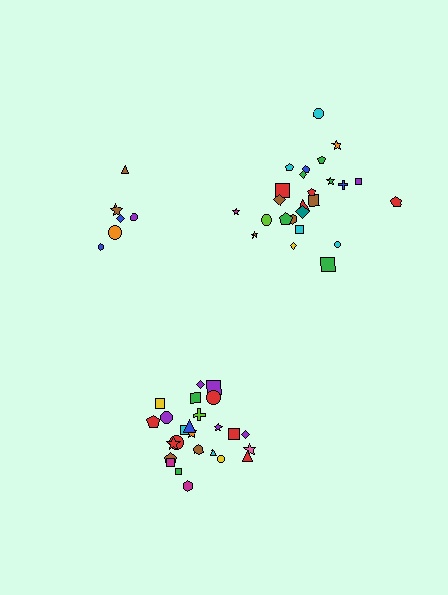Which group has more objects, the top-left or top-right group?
The top-right group.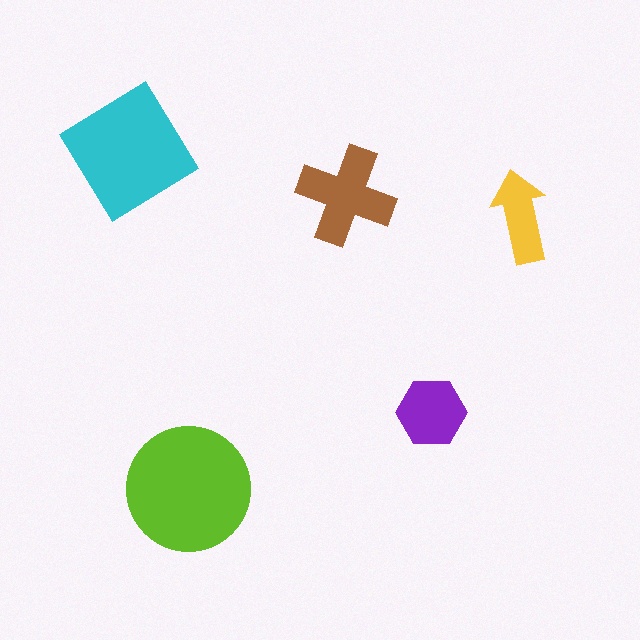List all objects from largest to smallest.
The lime circle, the cyan diamond, the brown cross, the purple hexagon, the yellow arrow.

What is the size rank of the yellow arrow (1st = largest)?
5th.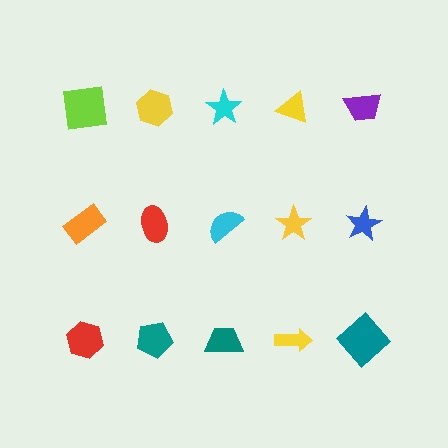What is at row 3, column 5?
A teal diamond.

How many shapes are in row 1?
5 shapes.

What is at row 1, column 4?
A yellow triangle.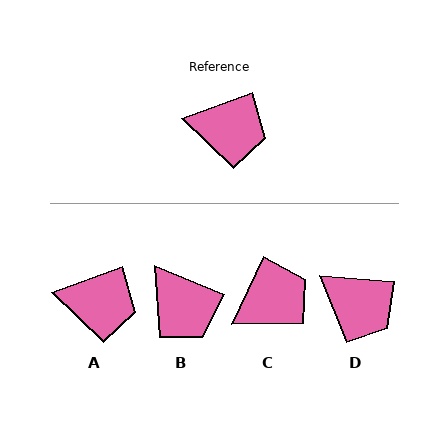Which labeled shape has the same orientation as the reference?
A.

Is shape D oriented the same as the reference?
No, it is off by about 24 degrees.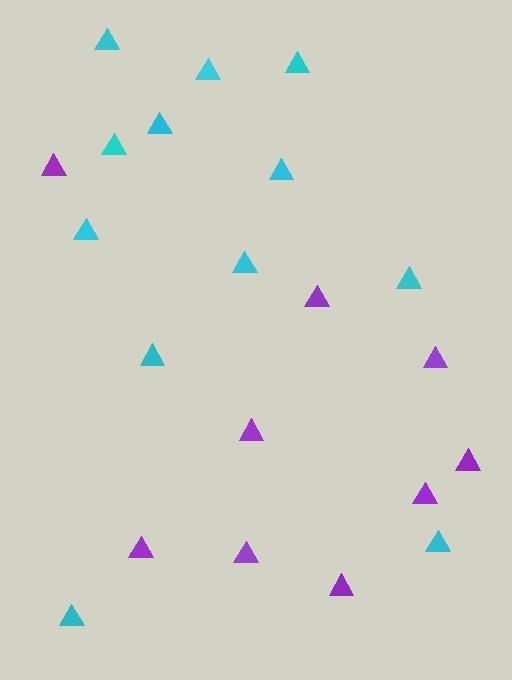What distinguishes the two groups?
There are 2 groups: one group of purple triangles (9) and one group of cyan triangles (12).